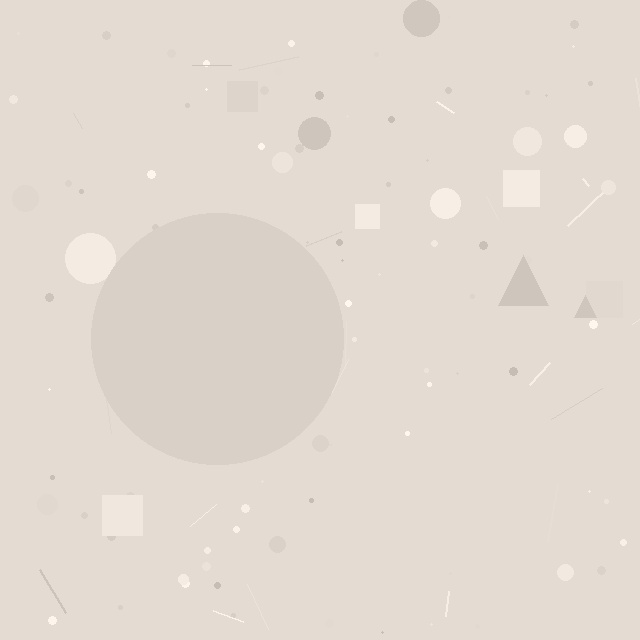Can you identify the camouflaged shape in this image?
The camouflaged shape is a circle.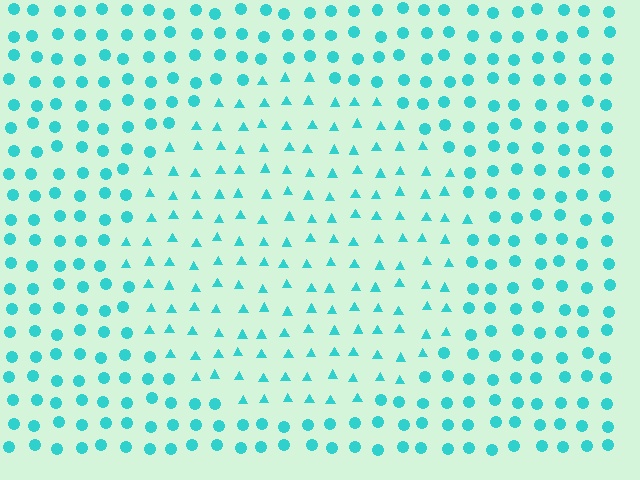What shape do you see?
I see a circle.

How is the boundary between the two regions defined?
The boundary is defined by a change in element shape: triangles inside vs. circles outside. All elements share the same color and spacing.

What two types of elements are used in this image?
The image uses triangles inside the circle region and circles outside it.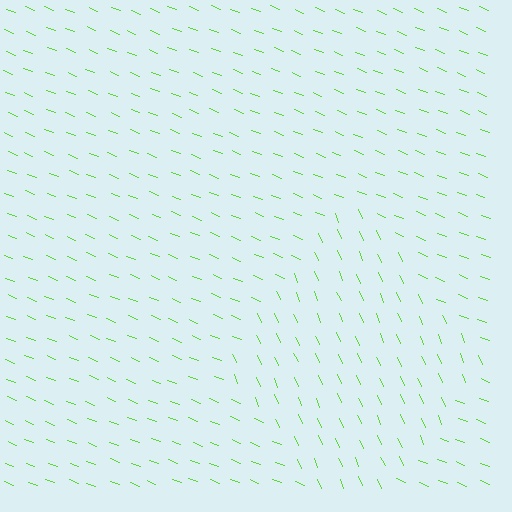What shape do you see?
I see a diamond.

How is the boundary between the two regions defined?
The boundary is defined purely by a change in line orientation (approximately 45 degrees difference). All lines are the same color and thickness.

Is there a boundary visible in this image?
Yes, there is a texture boundary formed by a change in line orientation.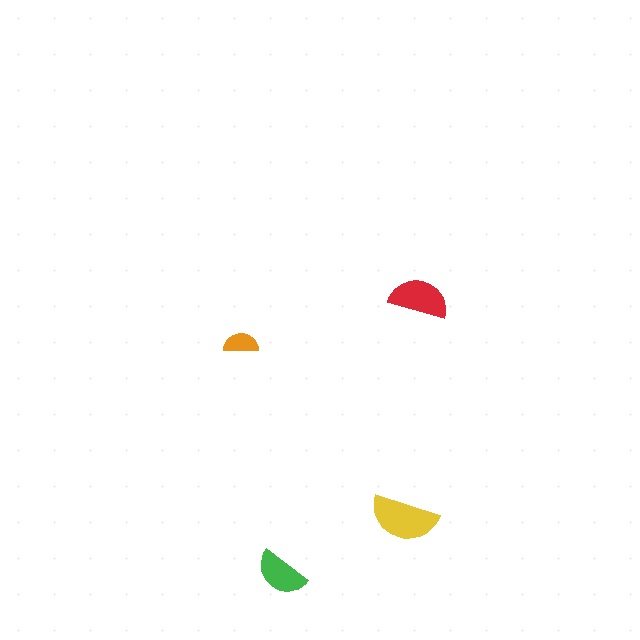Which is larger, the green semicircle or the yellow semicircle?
The yellow one.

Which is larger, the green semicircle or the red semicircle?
The red one.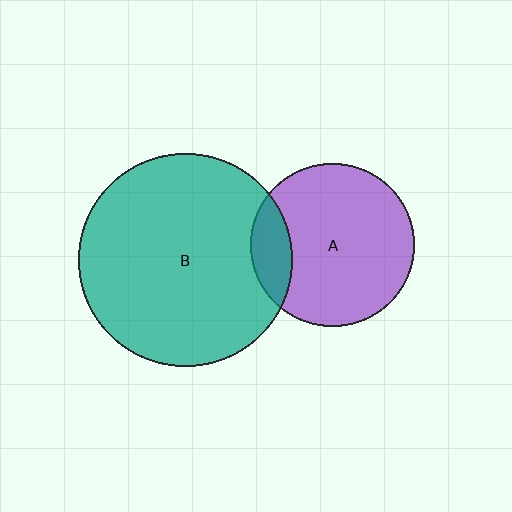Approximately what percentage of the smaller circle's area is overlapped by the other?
Approximately 15%.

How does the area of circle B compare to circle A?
Approximately 1.7 times.